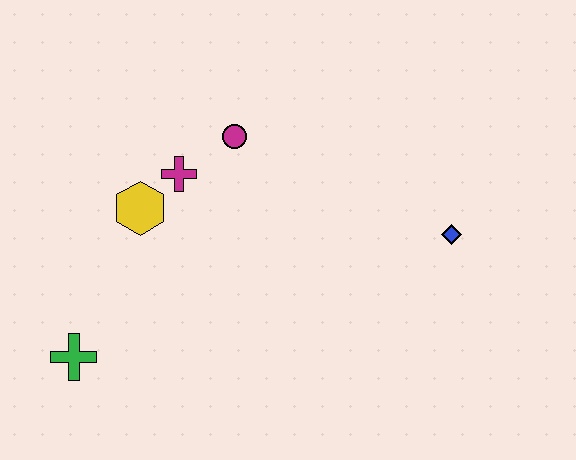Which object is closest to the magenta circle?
The magenta cross is closest to the magenta circle.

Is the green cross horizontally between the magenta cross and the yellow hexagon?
No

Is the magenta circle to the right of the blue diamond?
No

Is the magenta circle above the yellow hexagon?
Yes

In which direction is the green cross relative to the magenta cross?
The green cross is below the magenta cross.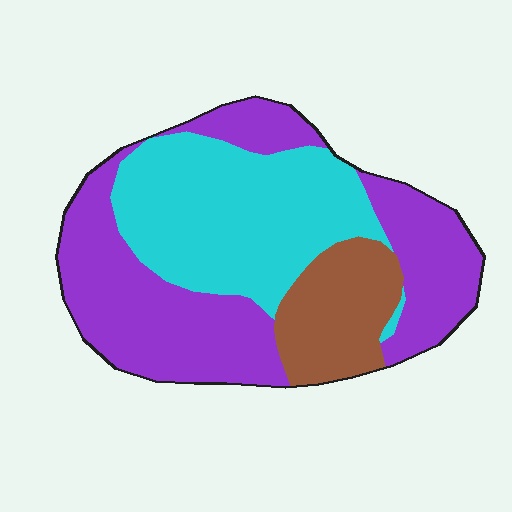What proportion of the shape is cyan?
Cyan takes up about three eighths (3/8) of the shape.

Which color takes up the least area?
Brown, at roughly 15%.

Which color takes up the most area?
Purple, at roughly 50%.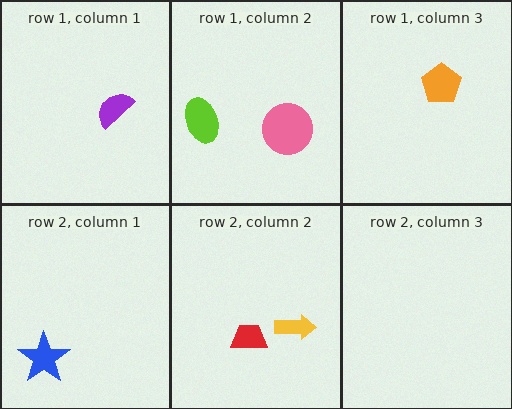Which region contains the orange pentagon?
The row 1, column 3 region.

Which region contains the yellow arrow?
The row 2, column 2 region.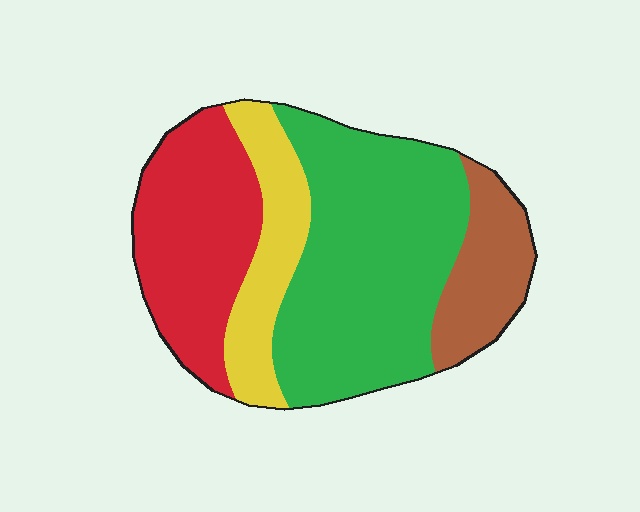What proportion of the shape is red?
Red takes up about one quarter (1/4) of the shape.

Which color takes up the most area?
Green, at roughly 45%.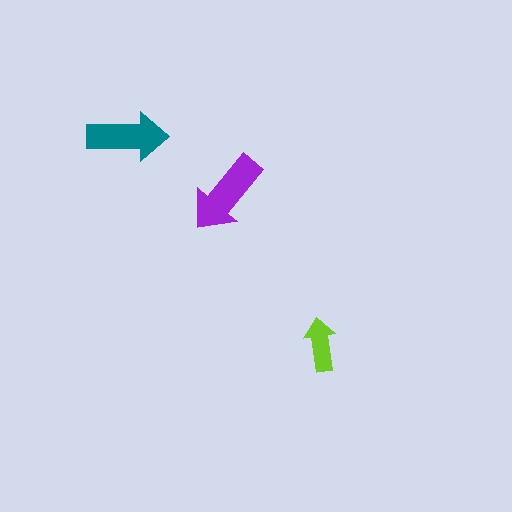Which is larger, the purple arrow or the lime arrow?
The purple one.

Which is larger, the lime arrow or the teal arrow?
The teal one.